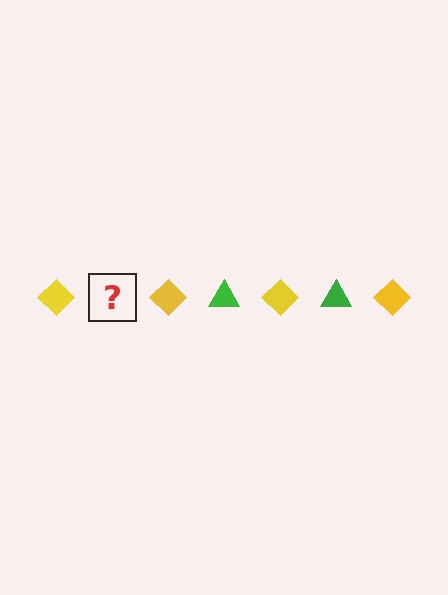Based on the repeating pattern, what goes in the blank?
The blank should be a green triangle.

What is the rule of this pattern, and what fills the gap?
The rule is that the pattern alternates between yellow diamond and green triangle. The gap should be filled with a green triangle.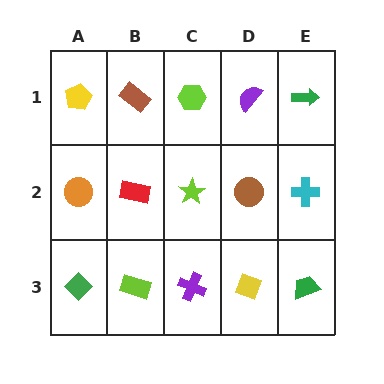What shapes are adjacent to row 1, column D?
A brown circle (row 2, column D), a lime hexagon (row 1, column C), a green arrow (row 1, column E).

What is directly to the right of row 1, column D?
A green arrow.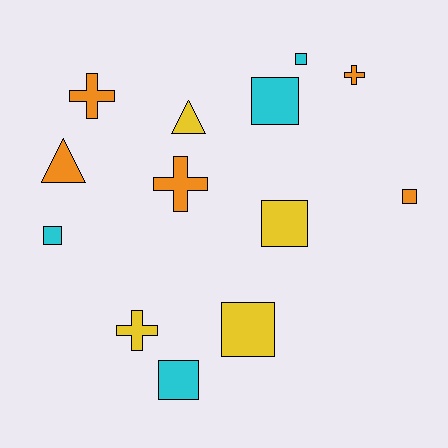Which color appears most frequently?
Orange, with 5 objects.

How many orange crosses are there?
There are 3 orange crosses.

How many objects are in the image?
There are 13 objects.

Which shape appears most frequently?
Square, with 7 objects.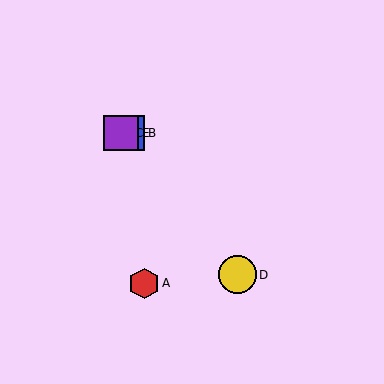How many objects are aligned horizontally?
3 objects (B, C, E) are aligned horizontally.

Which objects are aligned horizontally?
Objects B, C, E are aligned horizontally.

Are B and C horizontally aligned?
Yes, both are at y≈133.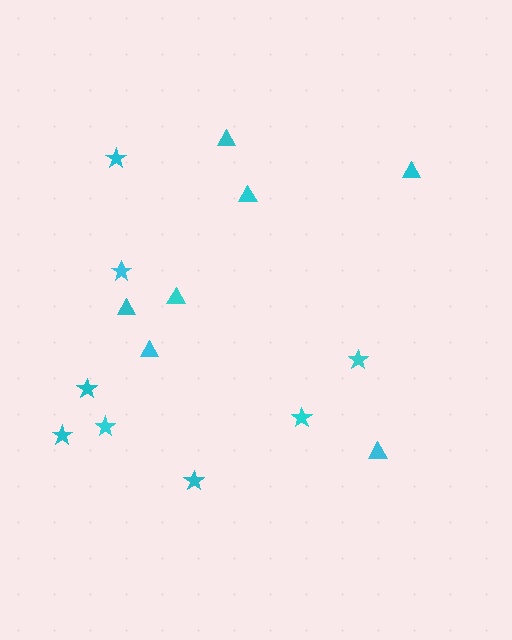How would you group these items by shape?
There are 2 groups: one group of stars (8) and one group of triangles (7).